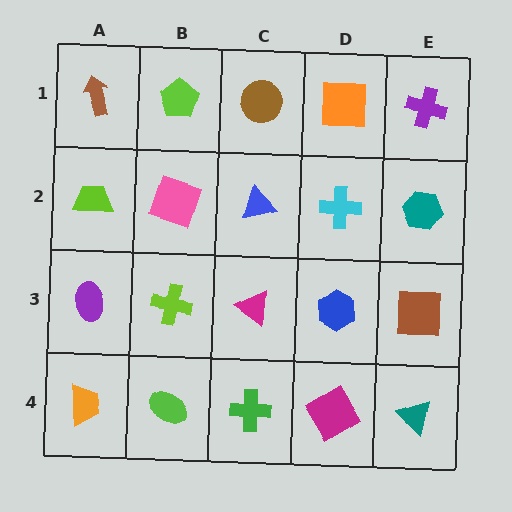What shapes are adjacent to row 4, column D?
A blue hexagon (row 3, column D), a green cross (row 4, column C), a teal triangle (row 4, column E).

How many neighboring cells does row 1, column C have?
3.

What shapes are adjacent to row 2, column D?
An orange square (row 1, column D), a blue hexagon (row 3, column D), a blue triangle (row 2, column C), a teal hexagon (row 2, column E).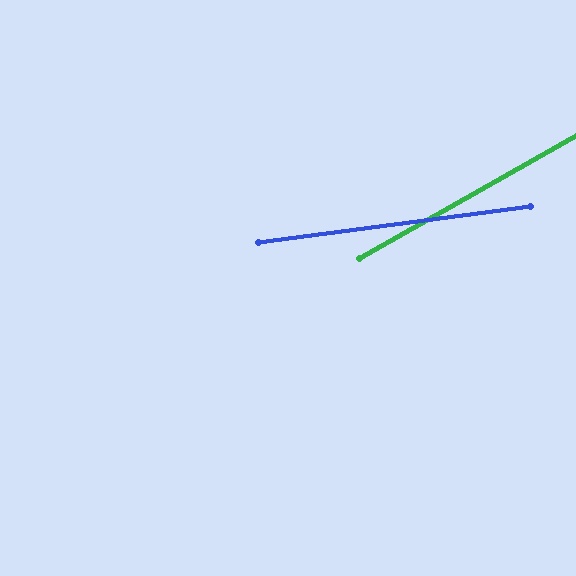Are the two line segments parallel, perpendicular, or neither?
Neither parallel nor perpendicular — they differ by about 22°.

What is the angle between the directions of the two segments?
Approximately 22 degrees.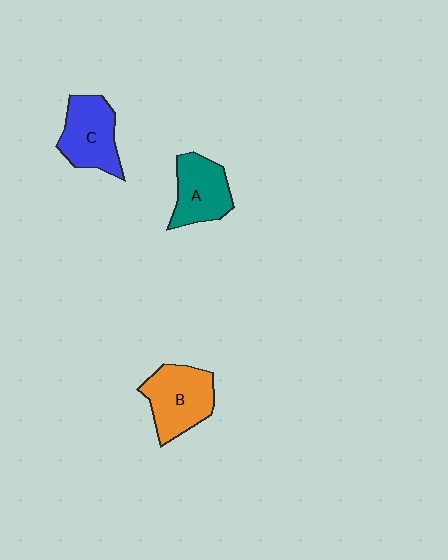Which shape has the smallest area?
Shape A (teal).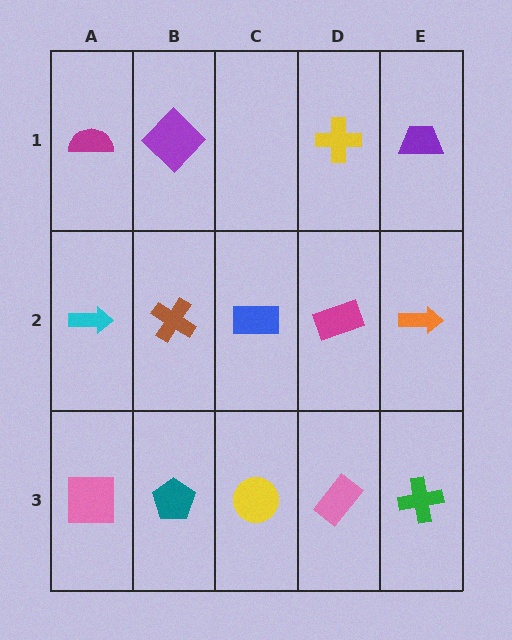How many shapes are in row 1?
4 shapes.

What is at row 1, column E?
A purple trapezoid.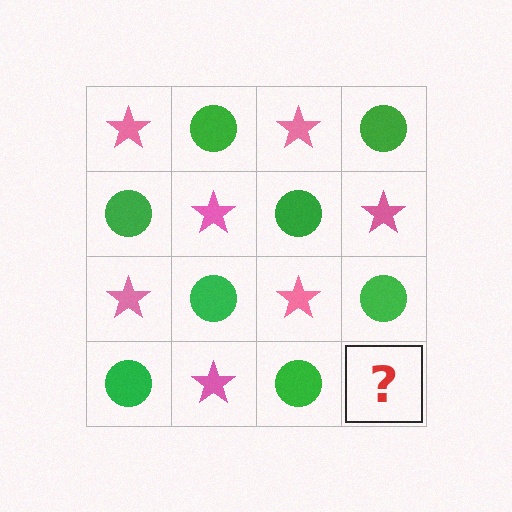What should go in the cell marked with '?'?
The missing cell should contain a pink star.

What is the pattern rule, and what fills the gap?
The rule is that it alternates pink star and green circle in a checkerboard pattern. The gap should be filled with a pink star.